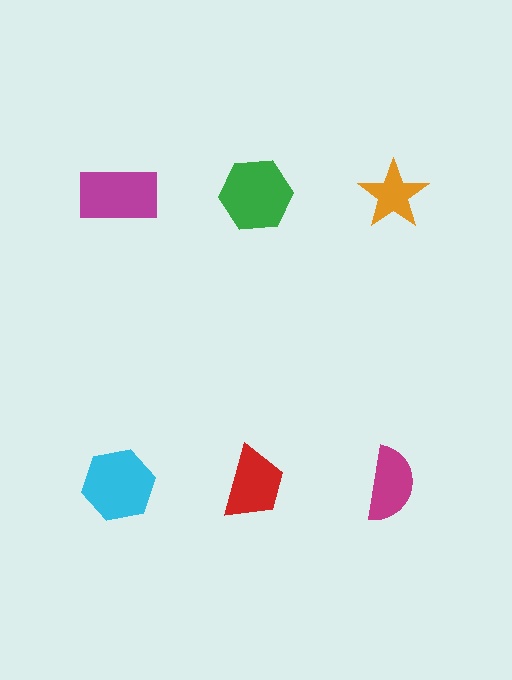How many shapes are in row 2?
3 shapes.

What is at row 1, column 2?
A green hexagon.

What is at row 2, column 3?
A magenta semicircle.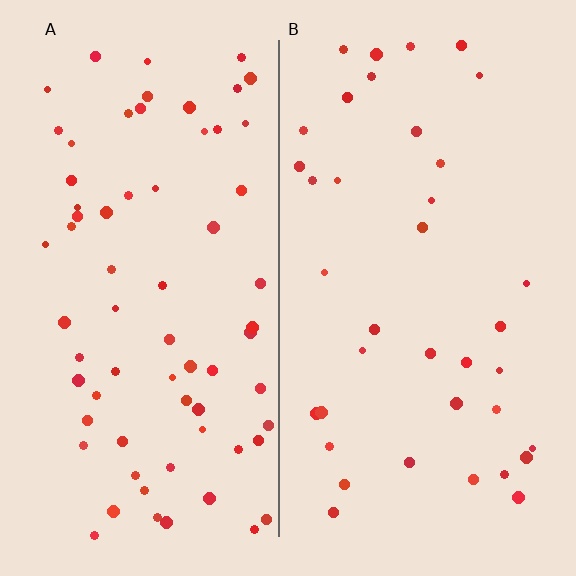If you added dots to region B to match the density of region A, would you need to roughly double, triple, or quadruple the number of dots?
Approximately double.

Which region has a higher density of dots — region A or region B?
A (the left).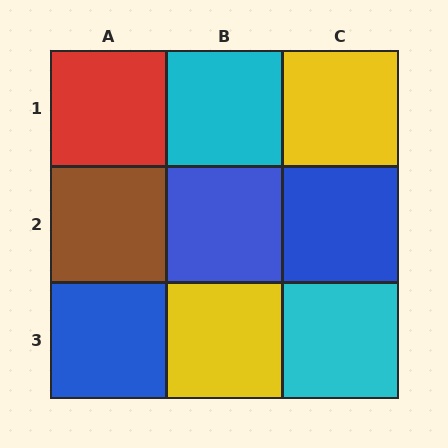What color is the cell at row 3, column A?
Blue.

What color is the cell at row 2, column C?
Blue.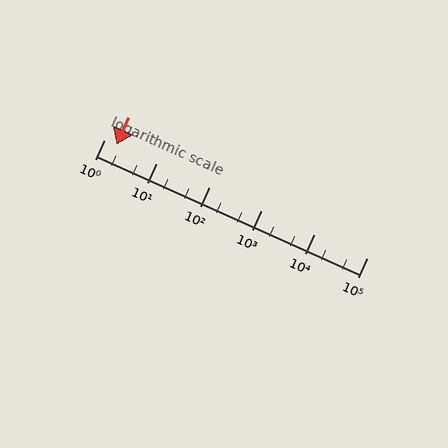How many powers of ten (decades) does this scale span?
The scale spans 5 decades, from 1 to 100000.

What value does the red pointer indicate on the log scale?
The pointer indicates approximately 1.7.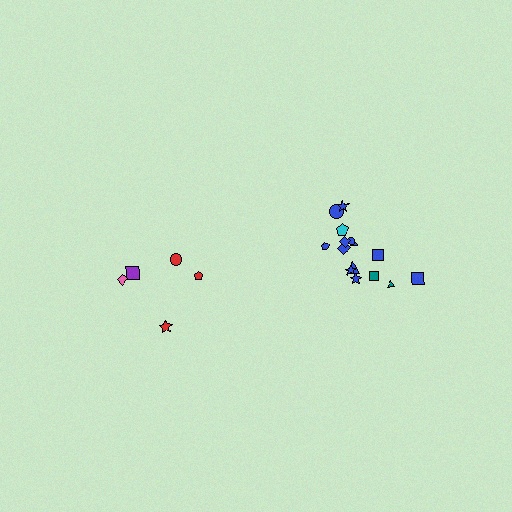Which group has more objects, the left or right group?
The right group.